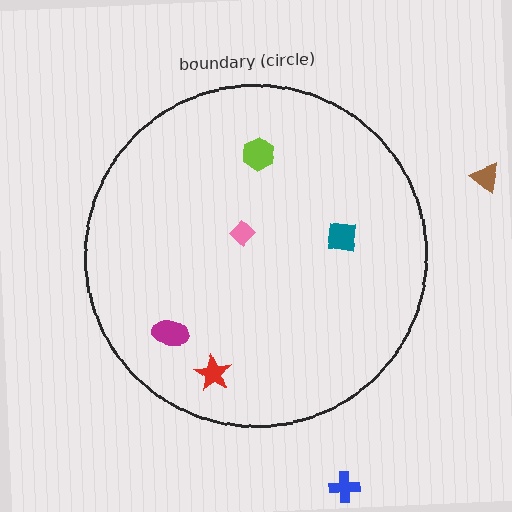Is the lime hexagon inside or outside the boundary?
Inside.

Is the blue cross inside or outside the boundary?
Outside.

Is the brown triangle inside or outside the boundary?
Outside.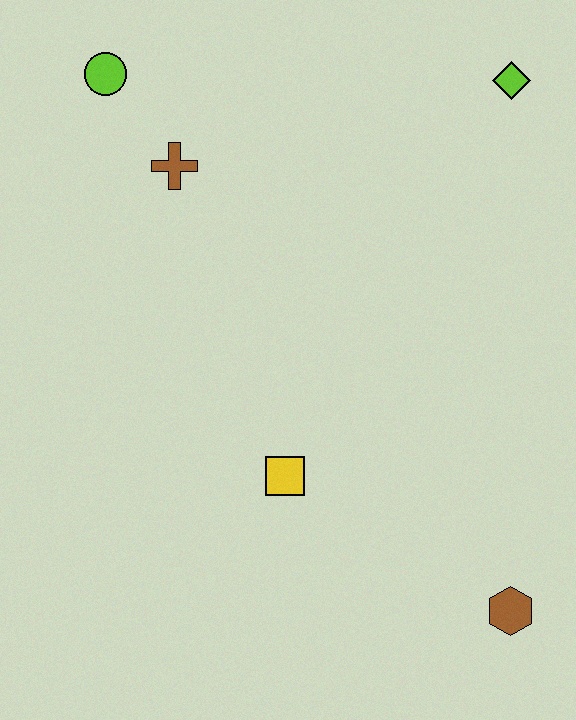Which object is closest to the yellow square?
The brown hexagon is closest to the yellow square.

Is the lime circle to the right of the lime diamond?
No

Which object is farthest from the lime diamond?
The brown hexagon is farthest from the lime diamond.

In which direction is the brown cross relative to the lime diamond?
The brown cross is to the left of the lime diamond.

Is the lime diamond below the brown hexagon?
No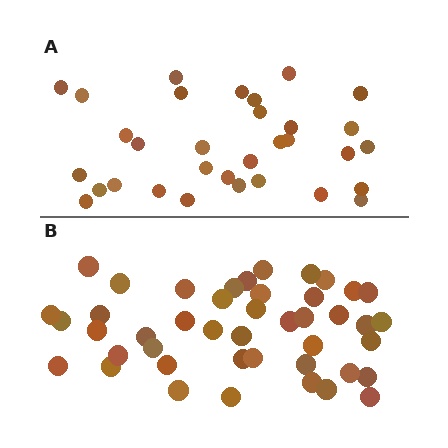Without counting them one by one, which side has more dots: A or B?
Region B (the bottom region) has more dots.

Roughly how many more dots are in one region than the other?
Region B has roughly 12 or so more dots than region A.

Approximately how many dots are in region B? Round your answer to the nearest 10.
About 40 dots. (The exact count is 44, which rounds to 40.)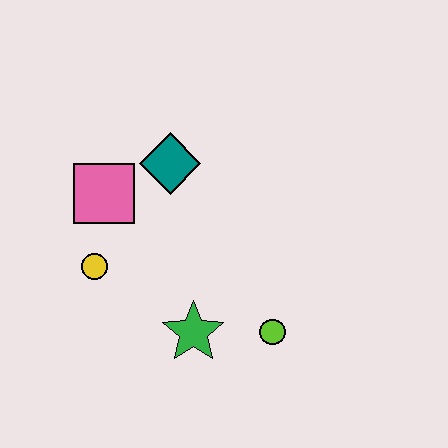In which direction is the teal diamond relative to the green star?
The teal diamond is above the green star.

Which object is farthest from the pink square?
The lime circle is farthest from the pink square.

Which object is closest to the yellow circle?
The pink square is closest to the yellow circle.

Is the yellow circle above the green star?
Yes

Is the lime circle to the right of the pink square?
Yes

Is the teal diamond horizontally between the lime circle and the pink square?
Yes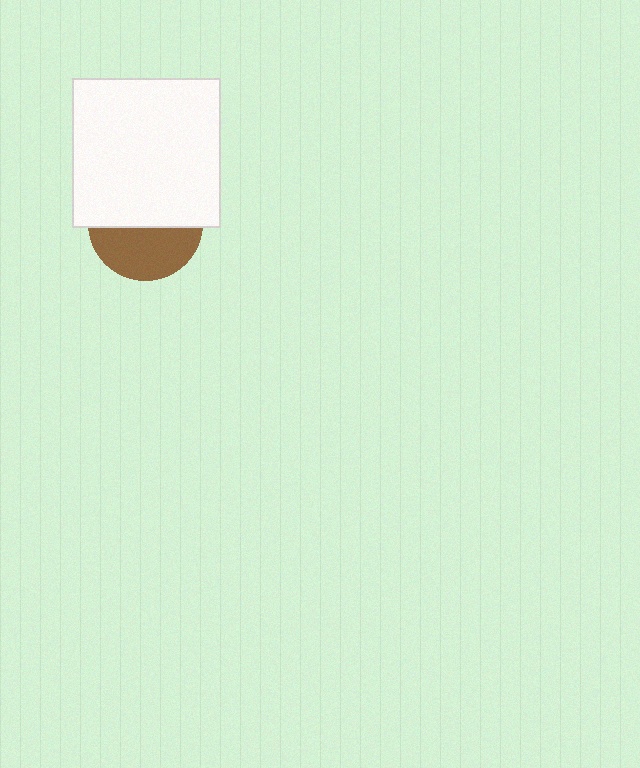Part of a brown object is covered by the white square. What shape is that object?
It is a circle.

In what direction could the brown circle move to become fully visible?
The brown circle could move down. That would shift it out from behind the white square entirely.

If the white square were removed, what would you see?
You would see the complete brown circle.